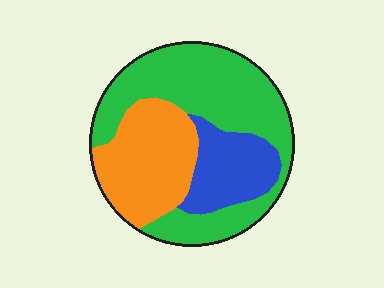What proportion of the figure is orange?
Orange covers 30% of the figure.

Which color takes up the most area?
Green, at roughly 50%.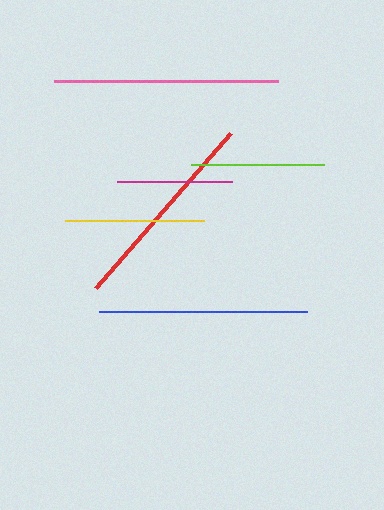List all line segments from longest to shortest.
From longest to shortest: pink, blue, red, yellow, lime, magenta.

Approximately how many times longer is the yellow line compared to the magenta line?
The yellow line is approximately 1.2 times the length of the magenta line.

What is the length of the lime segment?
The lime segment is approximately 134 pixels long.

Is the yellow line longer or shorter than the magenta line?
The yellow line is longer than the magenta line.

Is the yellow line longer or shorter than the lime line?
The yellow line is longer than the lime line.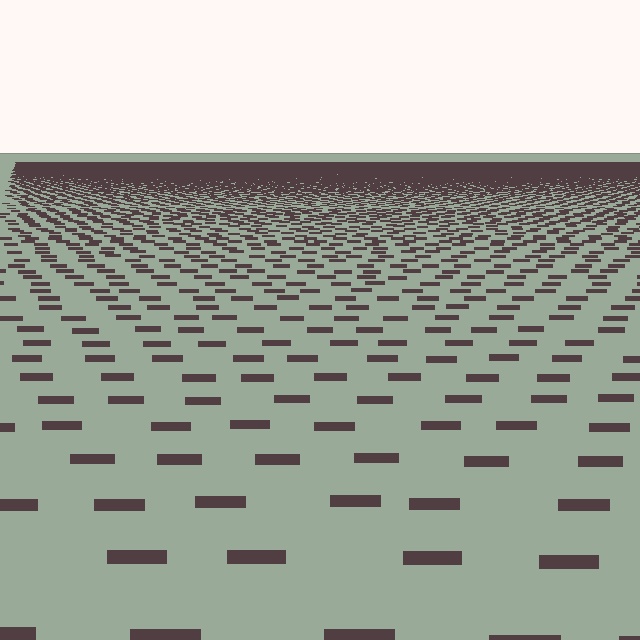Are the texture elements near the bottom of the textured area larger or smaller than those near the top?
Larger. Near the bottom, elements are closer to the viewer and appear at a bigger on-screen size.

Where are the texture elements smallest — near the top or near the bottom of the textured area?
Near the top.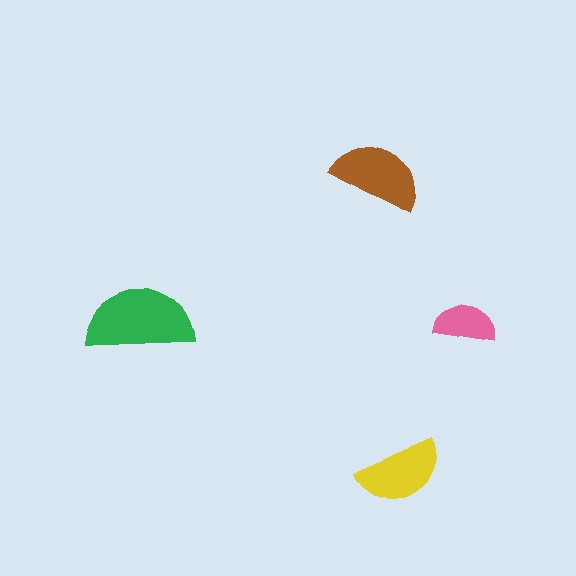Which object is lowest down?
The yellow semicircle is bottommost.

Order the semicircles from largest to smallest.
the green one, the brown one, the yellow one, the pink one.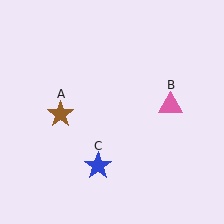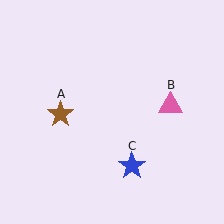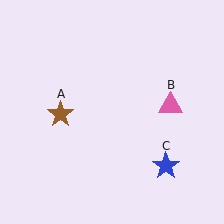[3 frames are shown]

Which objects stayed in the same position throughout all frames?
Brown star (object A) and pink triangle (object B) remained stationary.